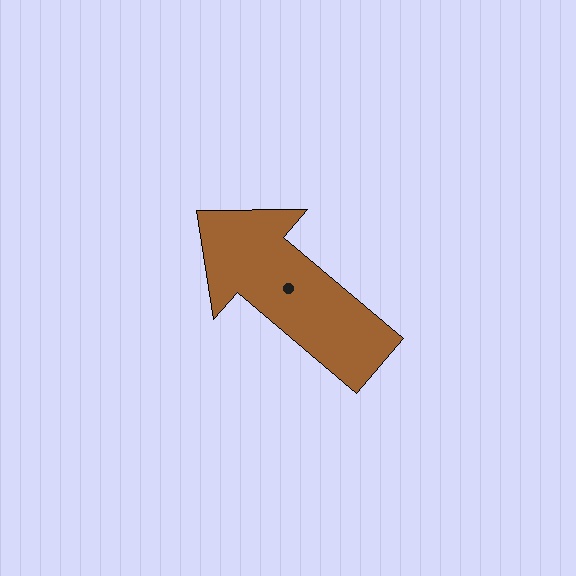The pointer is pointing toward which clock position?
Roughly 10 o'clock.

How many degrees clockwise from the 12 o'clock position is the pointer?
Approximately 310 degrees.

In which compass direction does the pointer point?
Northwest.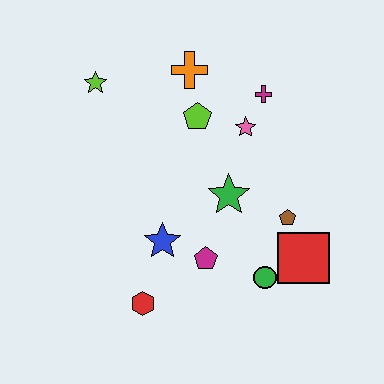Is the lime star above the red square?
Yes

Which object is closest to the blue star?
The magenta pentagon is closest to the blue star.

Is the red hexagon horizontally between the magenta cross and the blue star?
No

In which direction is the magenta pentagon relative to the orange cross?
The magenta pentagon is below the orange cross.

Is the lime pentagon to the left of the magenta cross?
Yes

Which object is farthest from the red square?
The lime star is farthest from the red square.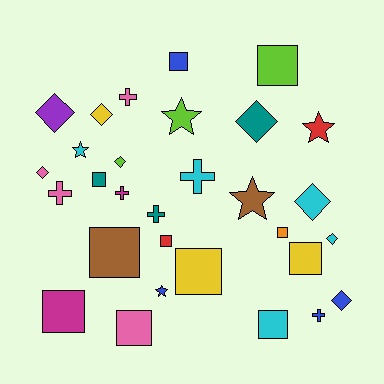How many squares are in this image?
There are 11 squares.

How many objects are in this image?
There are 30 objects.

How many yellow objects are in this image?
There are 3 yellow objects.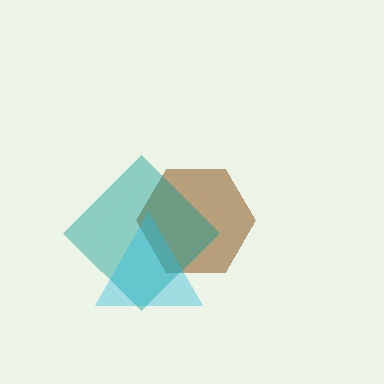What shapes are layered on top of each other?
The layered shapes are: a brown hexagon, a teal diamond, a cyan triangle.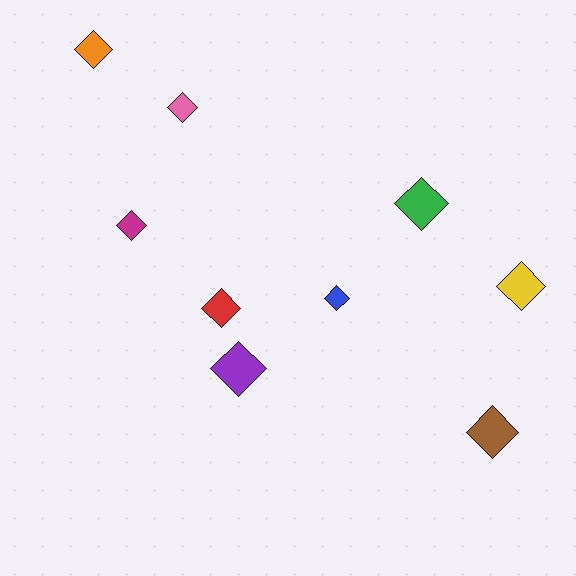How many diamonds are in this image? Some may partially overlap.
There are 9 diamonds.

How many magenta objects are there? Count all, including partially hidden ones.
There is 1 magenta object.